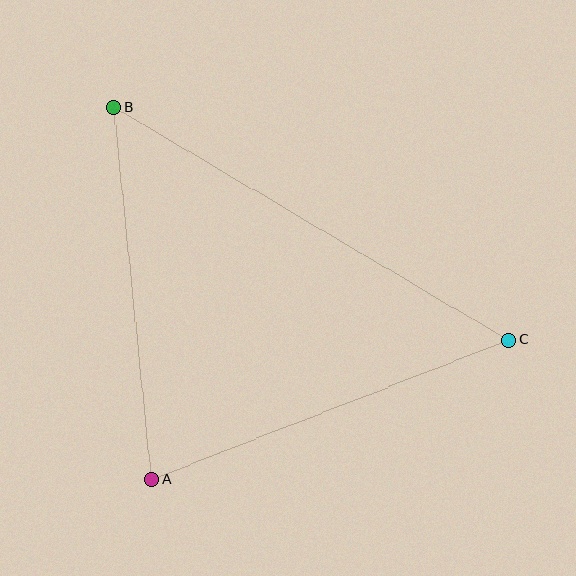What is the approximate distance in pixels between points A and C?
The distance between A and C is approximately 383 pixels.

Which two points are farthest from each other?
Points B and C are farthest from each other.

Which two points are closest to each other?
Points A and B are closest to each other.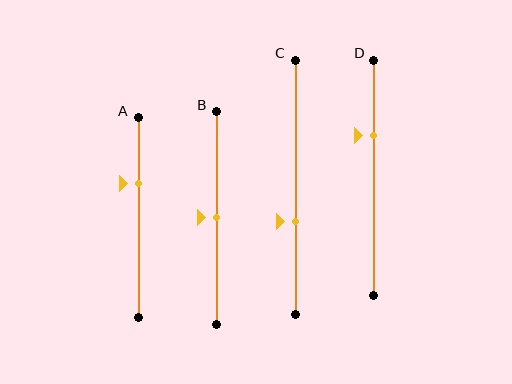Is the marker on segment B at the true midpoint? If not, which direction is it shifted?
Yes, the marker on segment B is at the true midpoint.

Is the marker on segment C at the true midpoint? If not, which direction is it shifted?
No, the marker on segment C is shifted downward by about 14% of the segment length.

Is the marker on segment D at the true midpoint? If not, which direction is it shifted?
No, the marker on segment D is shifted upward by about 18% of the segment length.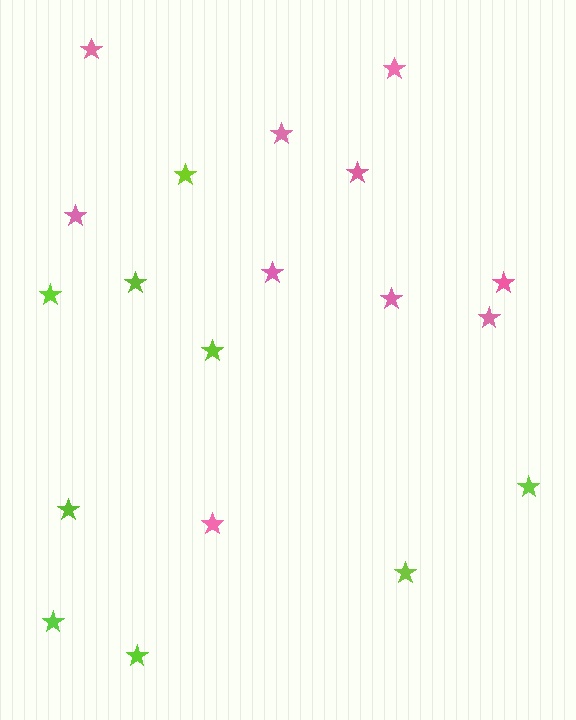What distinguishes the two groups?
There are 2 groups: one group of lime stars (9) and one group of pink stars (10).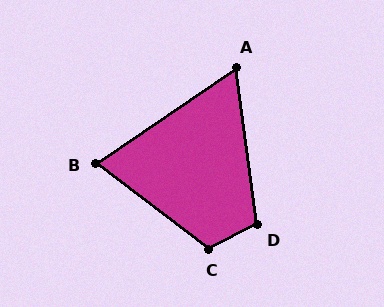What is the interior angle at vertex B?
Approximately 71 degrees (acute).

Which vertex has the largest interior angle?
C, at approximately 117 degrees.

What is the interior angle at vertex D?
Approximately 109 degrees (obtuse).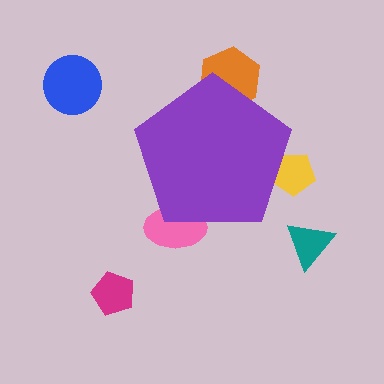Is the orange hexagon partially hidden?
Yes, the orange hexagon is partially hidden behind the purple pentagon.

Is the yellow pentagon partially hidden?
Yes, the yellow pentagon is partially hidden behind the purple pentagon.